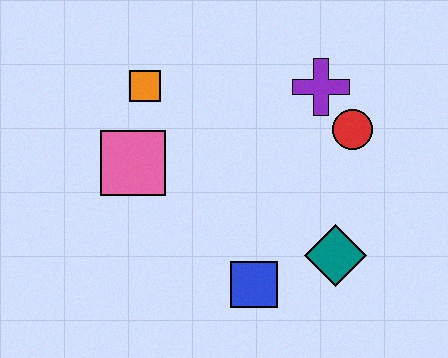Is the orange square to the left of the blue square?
Yes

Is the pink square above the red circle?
No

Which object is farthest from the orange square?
The teal diamond is farthest from the orange square.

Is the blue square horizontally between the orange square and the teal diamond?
Yes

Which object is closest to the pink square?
The orange square is closest to the pink square.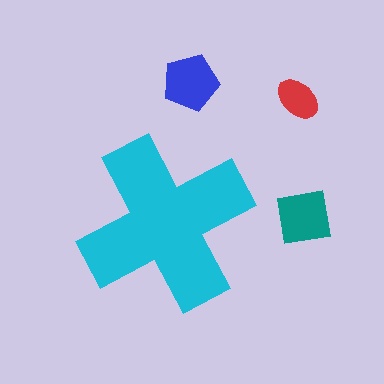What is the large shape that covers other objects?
A cyan cross.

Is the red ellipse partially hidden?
No, the red ellipse is fully visible.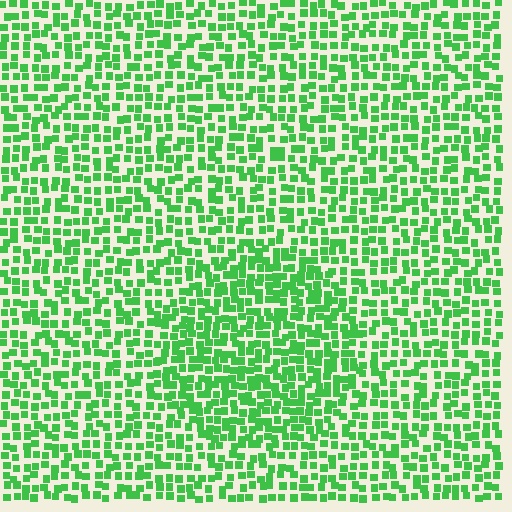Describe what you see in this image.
The image contains small green elements arranged at two different densities. A circle-shaped region is visible where the elements are more densely packed than the surrounding area.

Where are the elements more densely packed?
The elements are more densely packed inside the circle boundary.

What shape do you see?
I see a circle.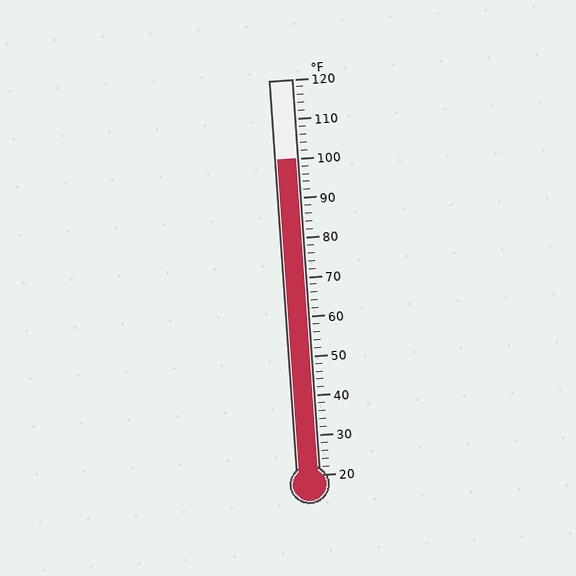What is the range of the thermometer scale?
The thermometer scale ranges from 20°F to 120°F.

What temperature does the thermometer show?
The thermometer shows approximately 100°F.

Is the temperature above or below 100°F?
The temperature is at 100°F.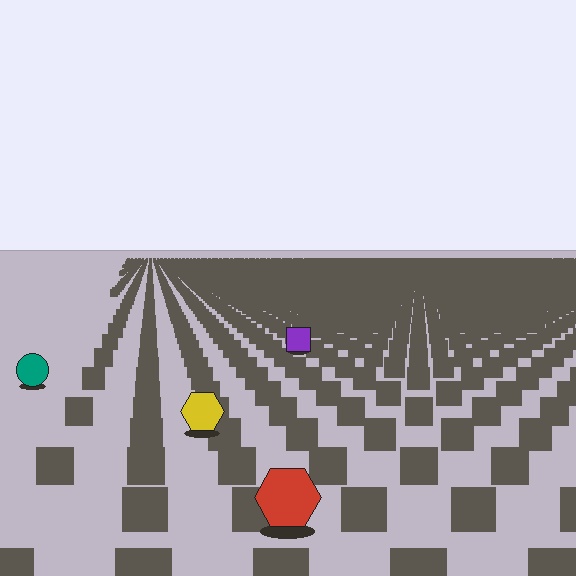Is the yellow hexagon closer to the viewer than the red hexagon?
No. The red hexagon is closer — you can tell from the texture gradient: the ground texture is coarser near it.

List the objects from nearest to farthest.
From nearest to farthest: the red hexagon, the yellow hexagon, the teal circle, the purple square.